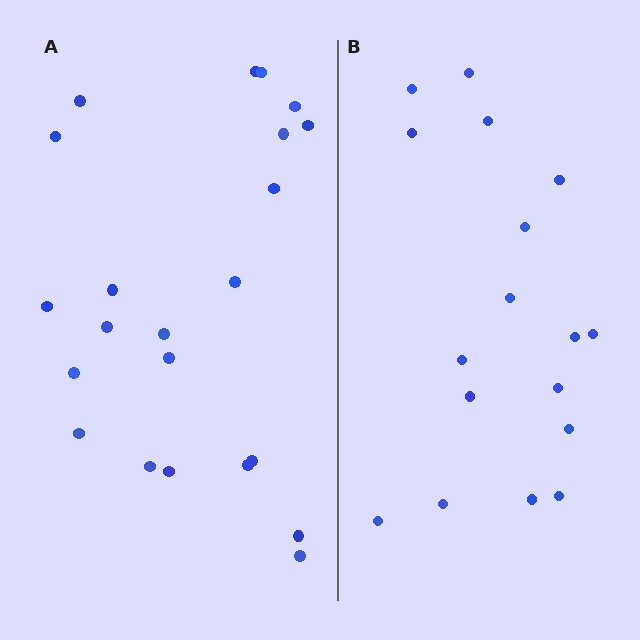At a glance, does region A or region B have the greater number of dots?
Region A (the left region) has more dots.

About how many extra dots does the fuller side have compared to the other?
Region A has about 5 more dots than region B.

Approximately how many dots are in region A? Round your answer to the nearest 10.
About 20 dots. (The exact count is 22, which rounds to 20.)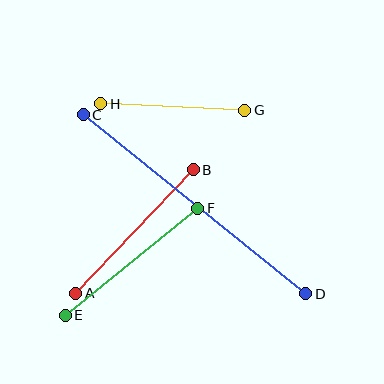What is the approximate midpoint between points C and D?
The midpoint is at approximately (194, 204) pixels.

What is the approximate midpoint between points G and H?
The midpoint is at approximately (173, 107) pixels.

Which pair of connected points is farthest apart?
Points C and D are farthest apart.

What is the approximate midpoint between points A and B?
The midpoint is at approximately (135, 232) pixels.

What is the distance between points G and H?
The distance is approximately 144 pixels.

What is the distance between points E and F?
The distance is approximately 170 pixels.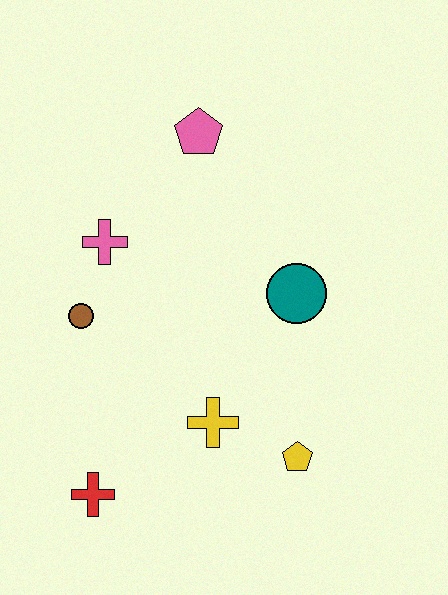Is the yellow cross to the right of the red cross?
Yes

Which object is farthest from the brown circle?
The yellow pentagon is farthest from the brown circle.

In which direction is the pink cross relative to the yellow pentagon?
The pink cross is above the yellow pentagon.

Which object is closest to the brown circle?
The pink cross is closest to the brown circle.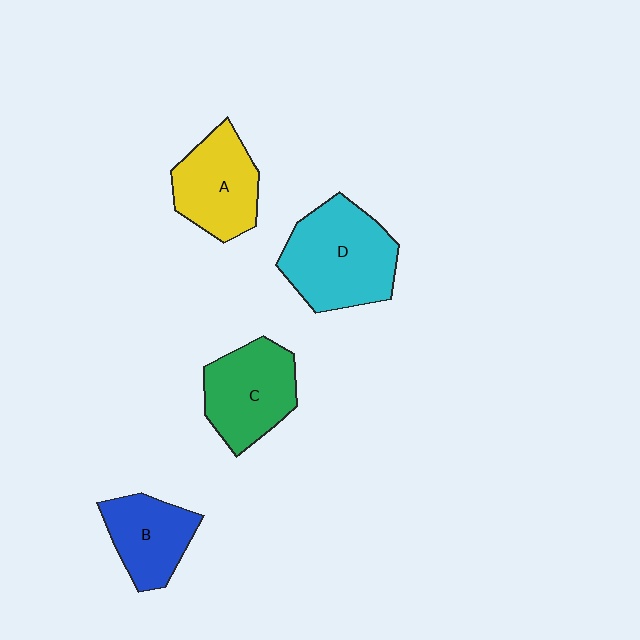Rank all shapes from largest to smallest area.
From largest to smallest: D (cyan), C (green), A (yellow), B (blue).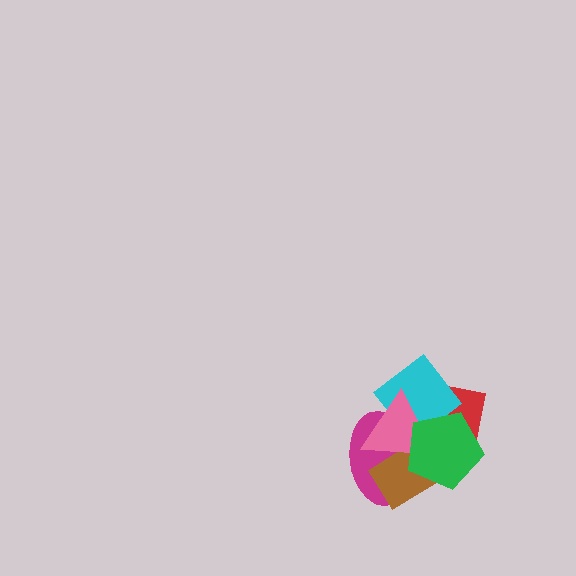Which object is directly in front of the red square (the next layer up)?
The cyan diamond is directly in front of the red square.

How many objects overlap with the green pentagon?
5 objects overlap with the green pentagon.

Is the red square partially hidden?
Yes, it is partially covered by another shape.